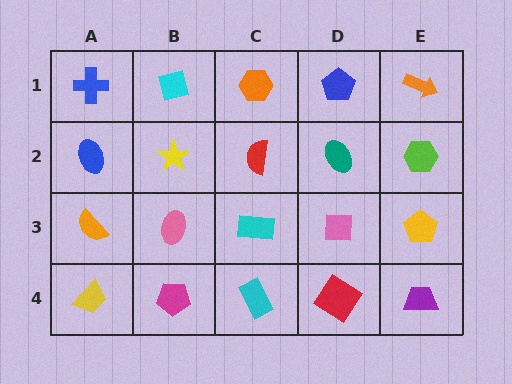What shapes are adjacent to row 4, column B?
A pink ellipse (row 3, column B), a yellow trapezoid (row 4, column A), a cyan rectangle (row 4, column C).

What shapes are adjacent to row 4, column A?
An orange semicircle (row 3, column A), a magenta pentagon (row 4, column B).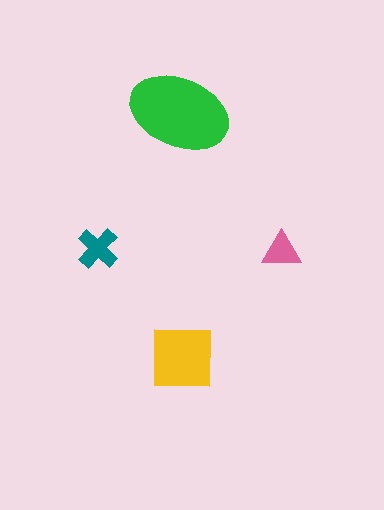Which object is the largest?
The green ellipse.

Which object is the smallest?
The pink triangle.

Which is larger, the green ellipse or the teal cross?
The green ellipse.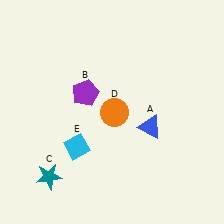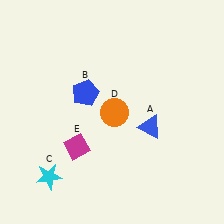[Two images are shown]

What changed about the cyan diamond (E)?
In Image 1, E is cyan. In Image 2, it changed to magenta.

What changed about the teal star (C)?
In Image 1, C is teal. In Image 2, it changed to cyan.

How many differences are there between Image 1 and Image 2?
There are 3 differences between the two images.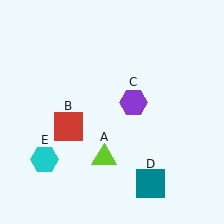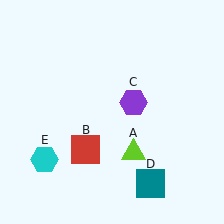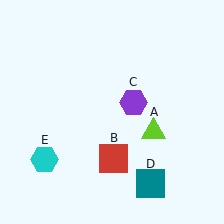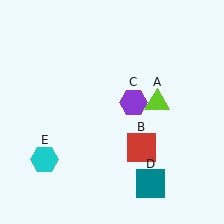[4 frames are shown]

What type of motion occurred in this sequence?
The lime triangle (object A), red square (object B) rotated counterclockwise around the center of the scene.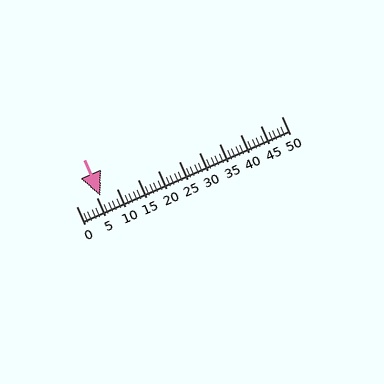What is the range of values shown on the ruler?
The ruler shows values from 0 to 50.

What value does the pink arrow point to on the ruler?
The pink arrow points to approximately 6.